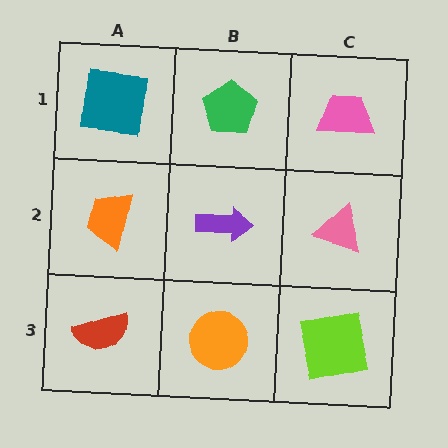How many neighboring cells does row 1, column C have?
2.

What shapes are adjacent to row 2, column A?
A teal square (row 1, column A), a red semicircle (row 3, column A), a purple arrow (row 2, column B).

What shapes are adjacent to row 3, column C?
A pink triangle (row 2, column C), an orange circle (row 3, column B).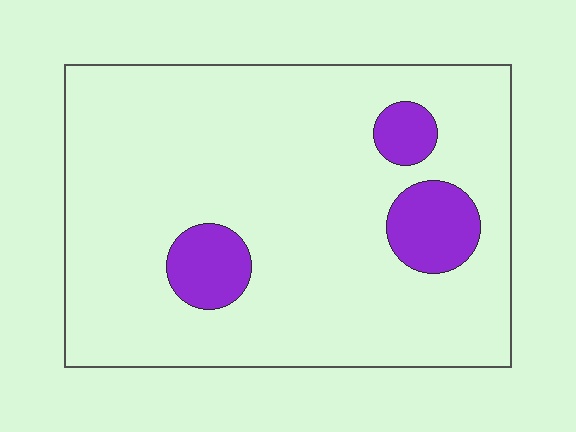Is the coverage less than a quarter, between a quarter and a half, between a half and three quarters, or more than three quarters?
Less than a quarter.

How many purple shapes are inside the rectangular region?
3.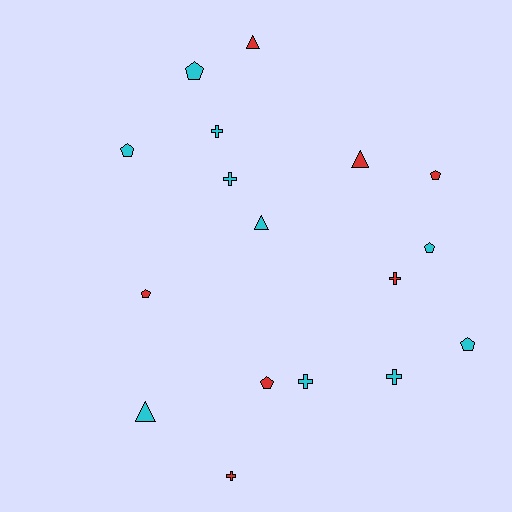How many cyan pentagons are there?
There are 4 cyan pentagons.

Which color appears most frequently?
Cyan, with 10 objects.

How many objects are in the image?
There are 17 objects.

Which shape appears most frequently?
Pentagon, with 7 objects.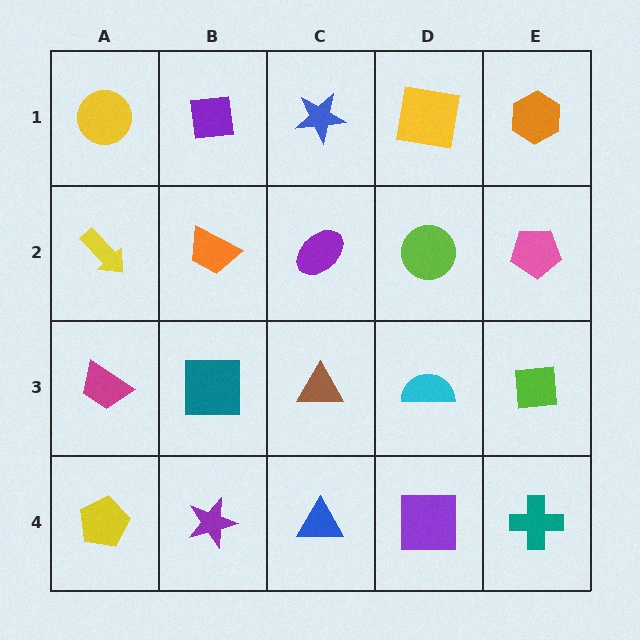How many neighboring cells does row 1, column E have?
2.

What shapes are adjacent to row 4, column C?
A brown triangle (row 3, column C), a purple star (row 4, column B), a purple square (row 4, column D).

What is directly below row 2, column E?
A lime square.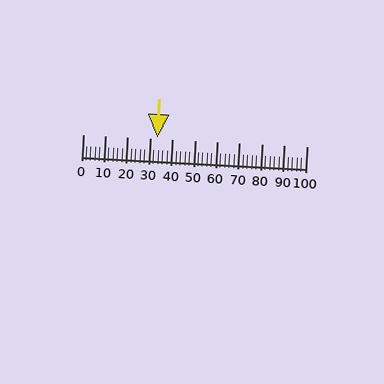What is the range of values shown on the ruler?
The ruler shows values from 0 to 100.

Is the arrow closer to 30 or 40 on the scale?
The arrow is closer to 30.